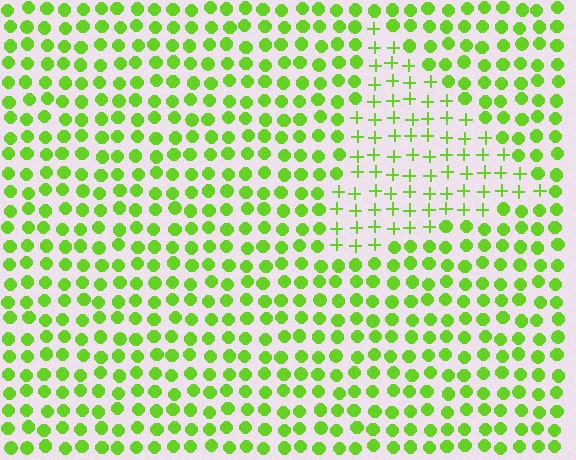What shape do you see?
I see a triangle.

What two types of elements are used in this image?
The image uses plus signs inside the triangle region and circles outside it.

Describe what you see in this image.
The image is filled with small lime elements arranged in a uniform grid. A triangle-shaped region contains plus signs, while the surrounding area contains circles. The boundary is defined purely by the change in element shape.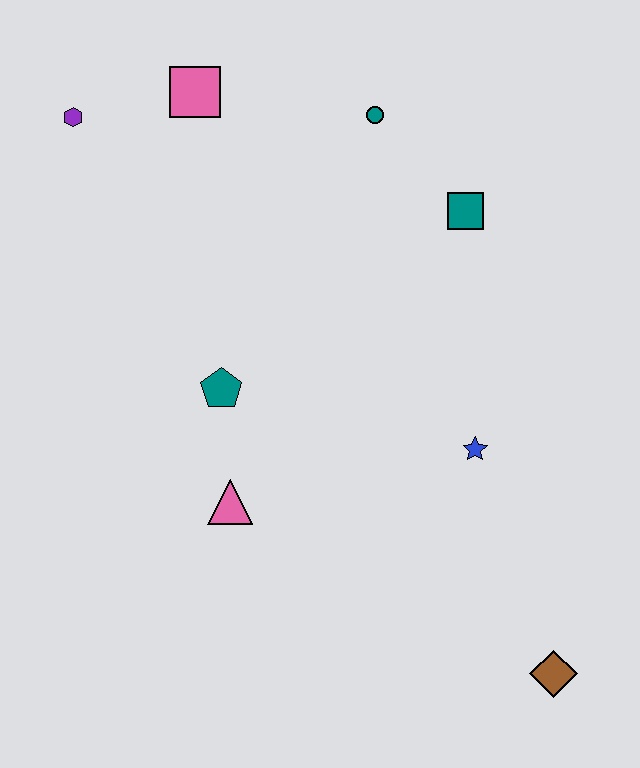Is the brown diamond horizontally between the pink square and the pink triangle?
No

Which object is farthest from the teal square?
The brown diamond is farthest from the teal square.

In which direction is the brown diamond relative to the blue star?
The brown diamond is below the blue star.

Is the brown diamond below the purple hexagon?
Yes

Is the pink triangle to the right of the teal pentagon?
Yes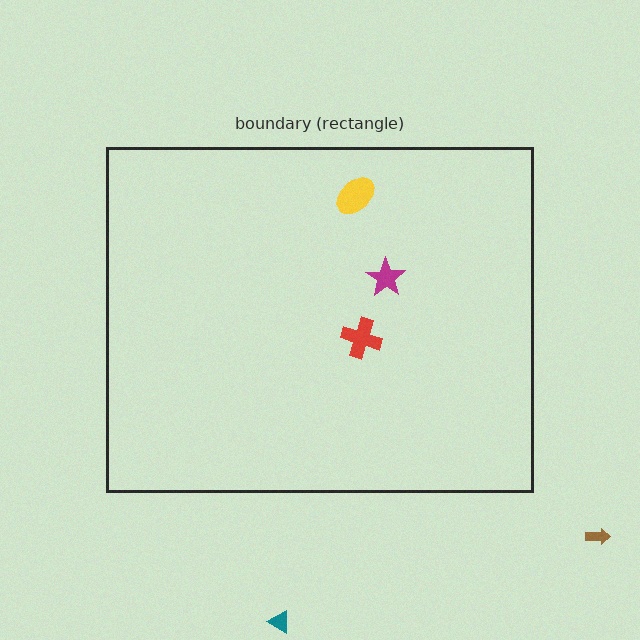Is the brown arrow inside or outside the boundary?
Outside.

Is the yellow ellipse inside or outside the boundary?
Inside.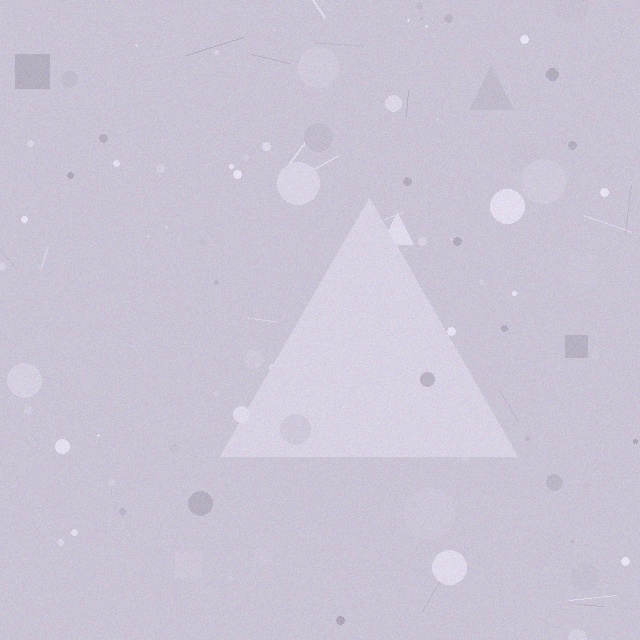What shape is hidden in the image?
A triangle is hidden in the image.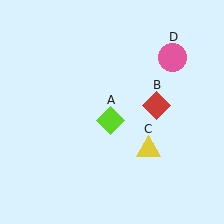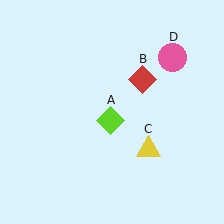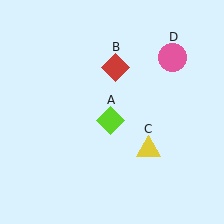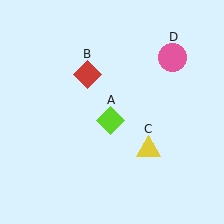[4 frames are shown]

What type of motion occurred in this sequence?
The red diamond (object B) rotated counterclockwise around the center of the scene.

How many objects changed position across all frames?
1 object changed position: red diamond (object B).